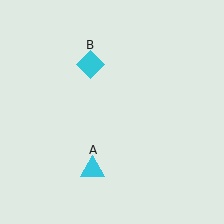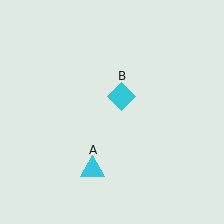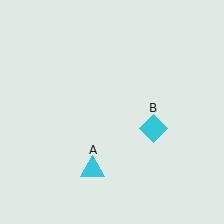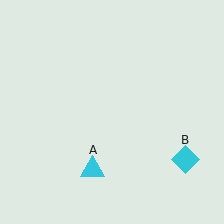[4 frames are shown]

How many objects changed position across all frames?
1 object changed position: cyan diamond (object B).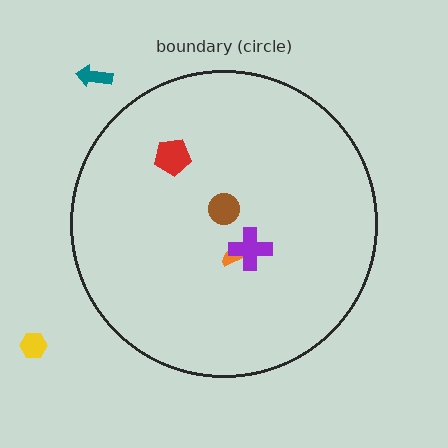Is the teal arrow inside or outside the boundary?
Outside.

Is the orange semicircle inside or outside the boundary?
Inside.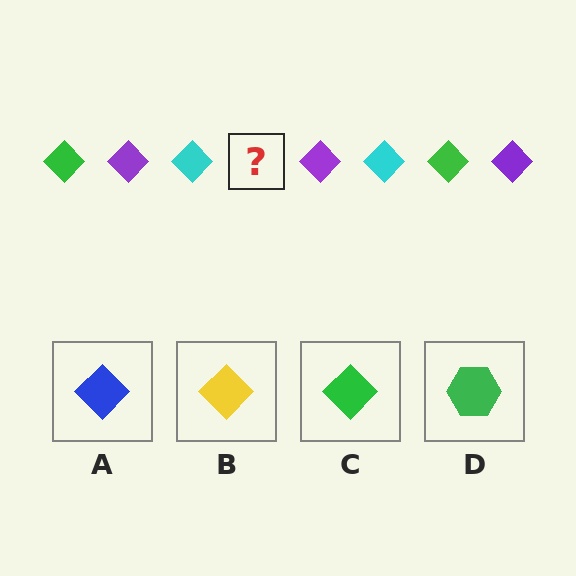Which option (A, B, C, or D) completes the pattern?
C.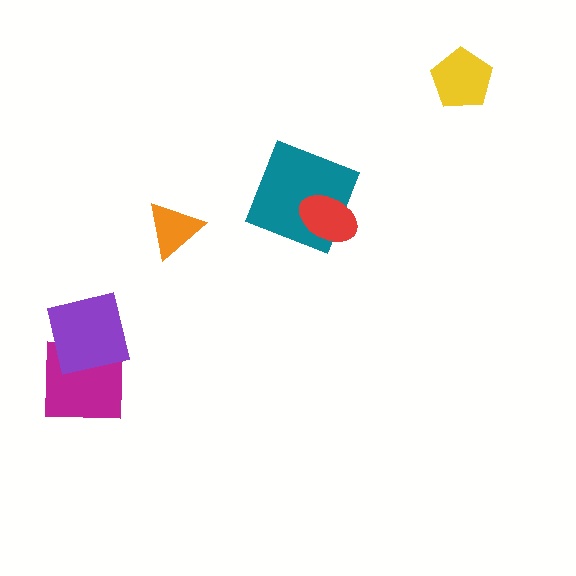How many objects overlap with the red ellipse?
1 object overlaps with the red ellipse.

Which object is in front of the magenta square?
The purple square is in front of the magenta square.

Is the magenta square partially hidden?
Yes, it is partially covered by another shape.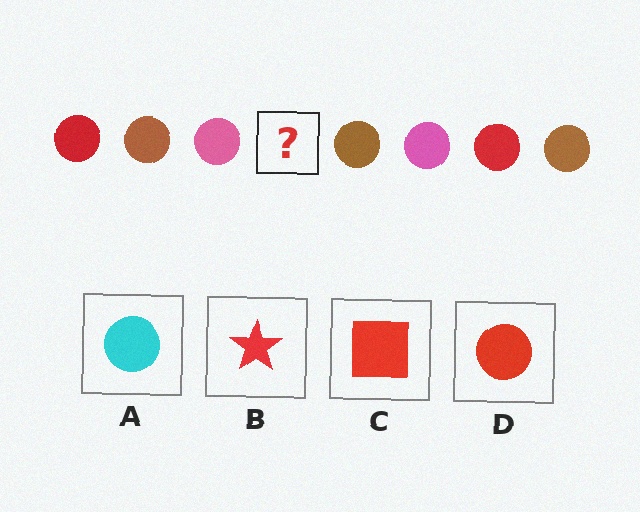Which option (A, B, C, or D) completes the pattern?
D.